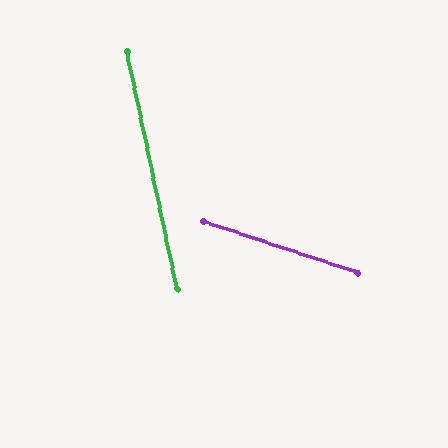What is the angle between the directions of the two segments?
Approximately 60 degrees.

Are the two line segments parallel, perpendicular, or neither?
Neither parallel nor perpendicular — they differ by about 60°.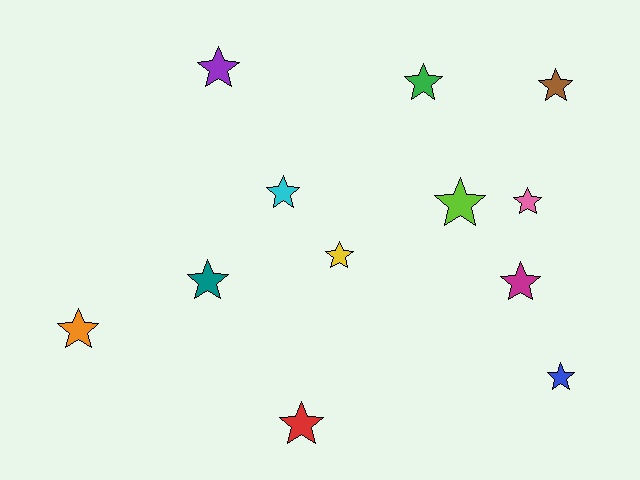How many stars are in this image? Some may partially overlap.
There are 12 stars.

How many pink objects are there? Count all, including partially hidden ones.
There is 1 pink object.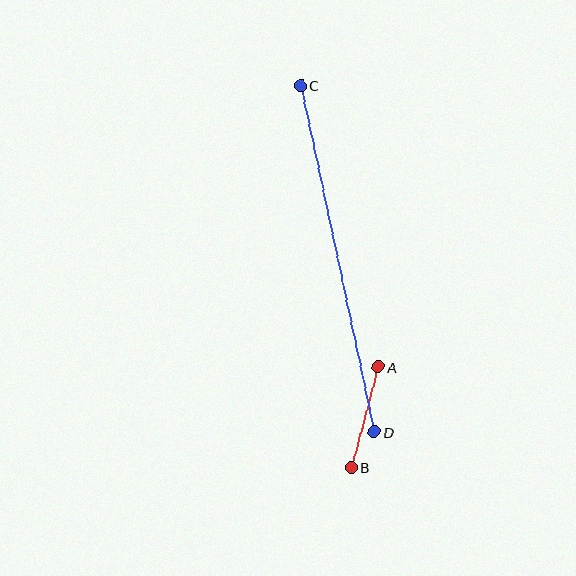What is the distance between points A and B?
The distance is approximately 104 pixels.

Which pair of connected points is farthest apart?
Points C and D are farthest apart.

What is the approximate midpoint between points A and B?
The midpoint is at approximately (364, 417) pixels.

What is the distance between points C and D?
The distance is approximately 354 pixels.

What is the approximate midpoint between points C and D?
The midpoint is at approximately (337, 259) pixels.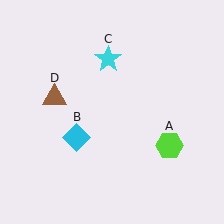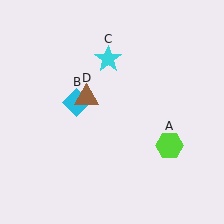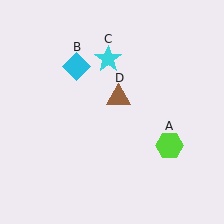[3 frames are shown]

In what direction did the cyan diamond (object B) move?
The cyan diamond (object B) moved up.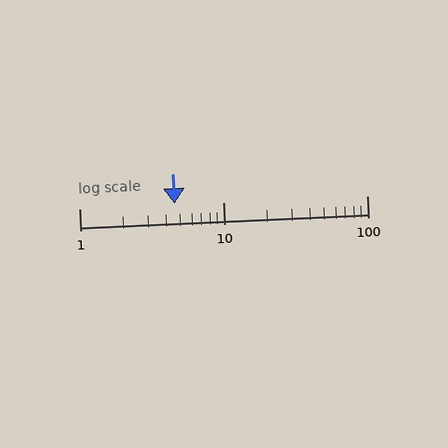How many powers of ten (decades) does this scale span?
The scale spans 2 decades, from 1 to 100.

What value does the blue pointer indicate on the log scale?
The pointer indicates approximately 4.6.